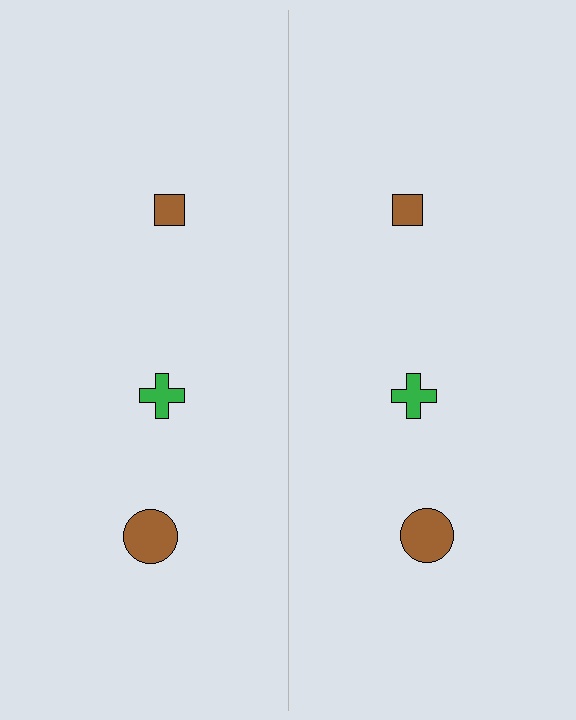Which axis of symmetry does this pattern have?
The pattern has a vertical axis of symmetry running through the center of the image.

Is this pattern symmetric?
Yes, this pattern has bilateral (reflection) symmetry.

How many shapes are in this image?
There are 6 shapes in this image.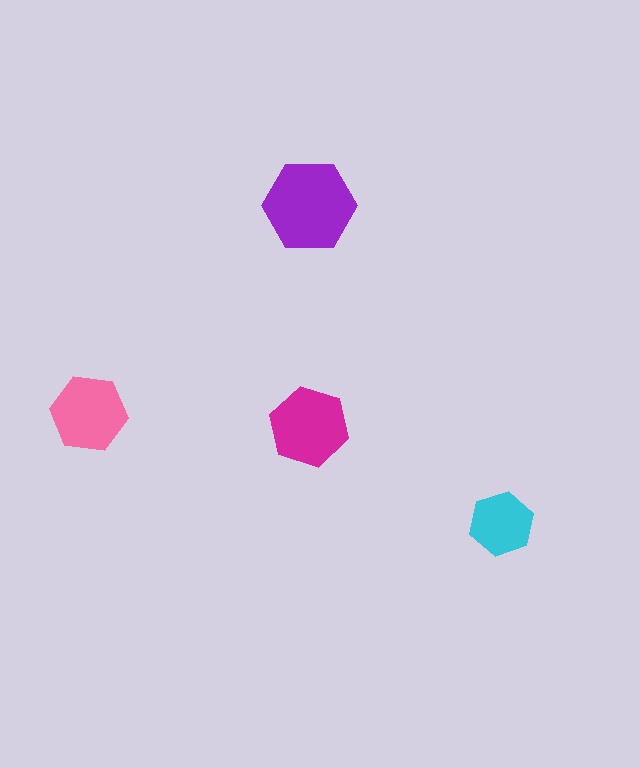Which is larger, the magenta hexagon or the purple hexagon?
The purple one.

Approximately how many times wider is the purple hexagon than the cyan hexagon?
About 1.5 times wider.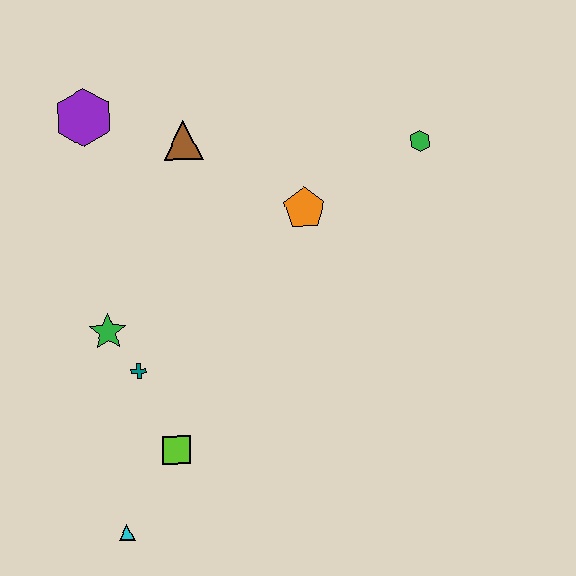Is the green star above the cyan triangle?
Yes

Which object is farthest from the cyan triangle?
The green hexagon is farthest from the cyan triangle.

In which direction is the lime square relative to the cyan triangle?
The lime square is above the cyan triangle.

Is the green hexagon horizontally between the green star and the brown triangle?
No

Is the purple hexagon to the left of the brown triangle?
Yes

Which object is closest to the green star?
The teal cross is closest to the green star.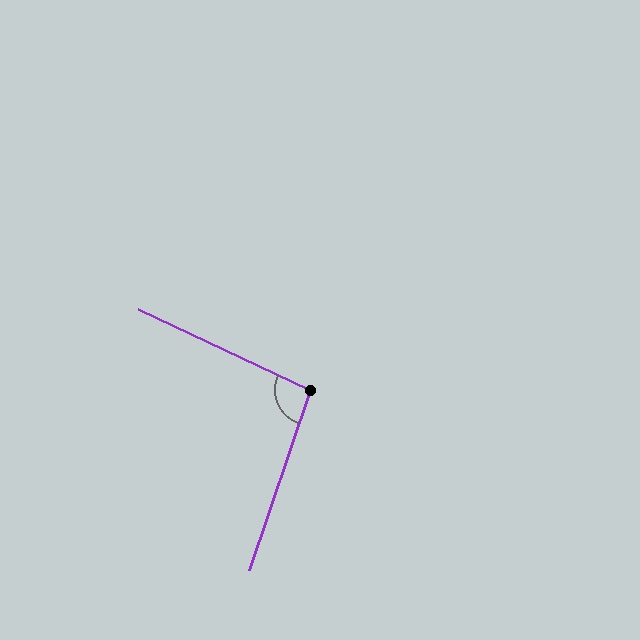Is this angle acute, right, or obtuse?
It is obtuse.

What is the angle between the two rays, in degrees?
Approximately 97 degrees.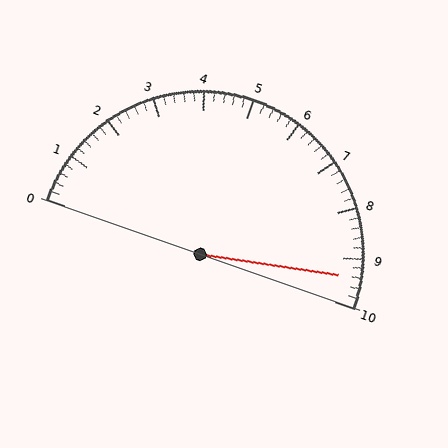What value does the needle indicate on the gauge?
The needle indicates approximately 9.4.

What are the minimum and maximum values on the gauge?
The gauge ranges from 0 to 10.